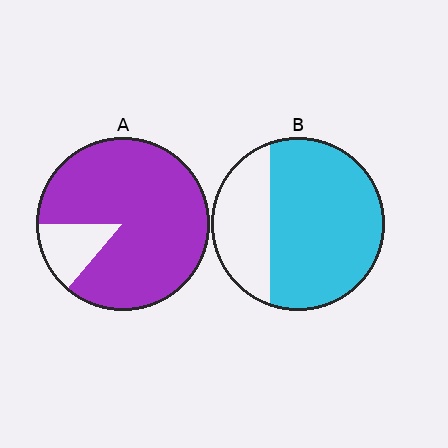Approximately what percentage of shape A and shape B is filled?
A is approximately 85% and B is approximately 70%.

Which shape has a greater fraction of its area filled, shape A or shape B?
Shape A.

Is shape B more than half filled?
Yes.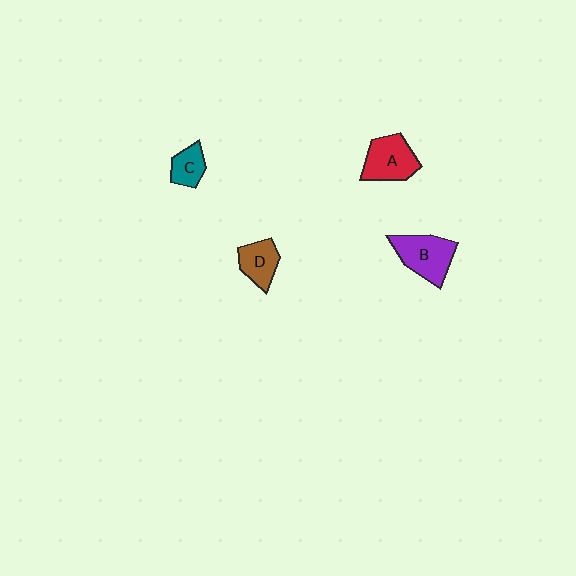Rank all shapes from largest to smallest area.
From largest to smallest: B (purple), A (red), D (brown), C (teal).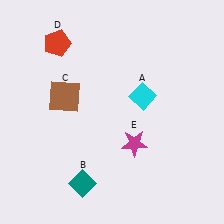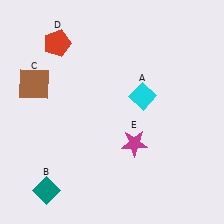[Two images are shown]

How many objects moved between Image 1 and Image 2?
2 objects moved between the two images.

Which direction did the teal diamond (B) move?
The teal diamond (B) moved left.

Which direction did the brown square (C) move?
The brown square (C) moved left.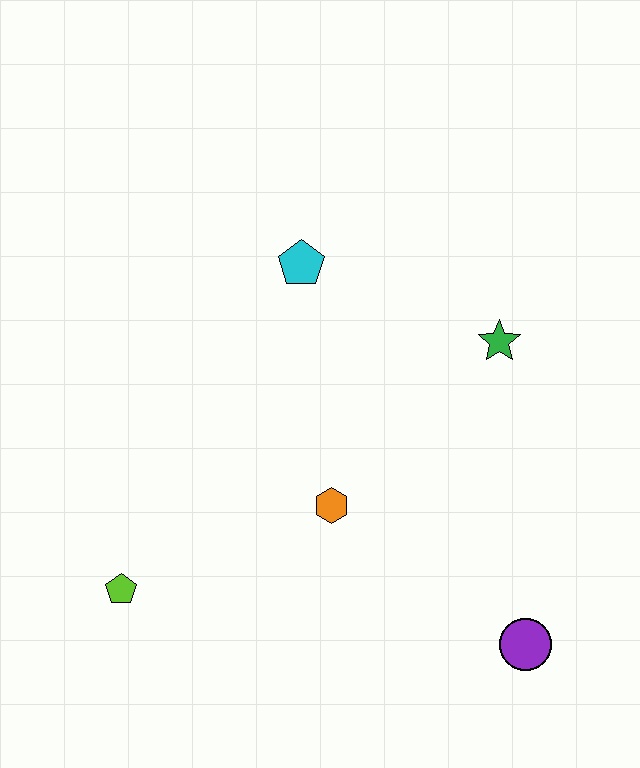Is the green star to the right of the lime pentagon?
Yes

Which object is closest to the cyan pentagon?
The green star is closest to the cyan pentagon.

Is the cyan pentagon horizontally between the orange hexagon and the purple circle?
No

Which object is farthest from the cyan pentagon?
The purple circle is farthest from the cyan pentagon.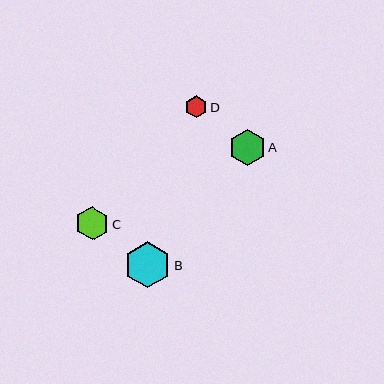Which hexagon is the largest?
Hexagon B is the largest with a size of approximately 46 pixels.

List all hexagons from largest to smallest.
From largest to smallest: B, A, C, D.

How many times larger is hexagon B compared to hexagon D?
Hexagon B is approximately 2.1 times the size of hexagon D.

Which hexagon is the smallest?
Hexagon D is the smallest with a size of approximately 22 pixels.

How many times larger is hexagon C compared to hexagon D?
Hexagon C is approximately 1.5 times the size of hexagon D.